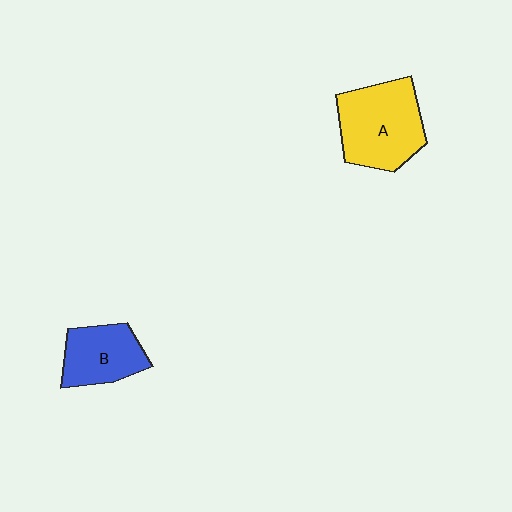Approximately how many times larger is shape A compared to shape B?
Approximately 1.5 times.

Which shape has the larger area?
Shape A (yellow).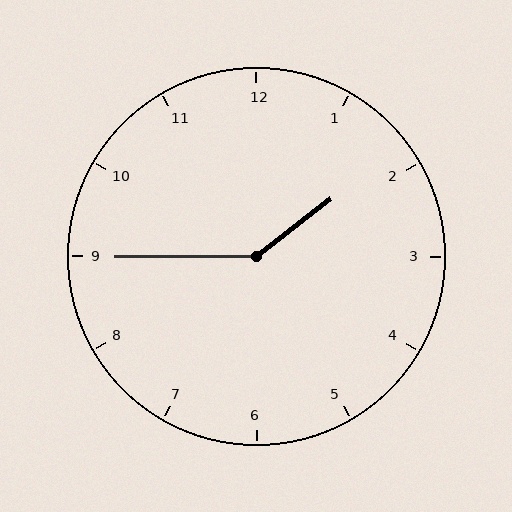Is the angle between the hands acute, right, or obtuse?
It is obtuse.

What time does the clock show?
1:45.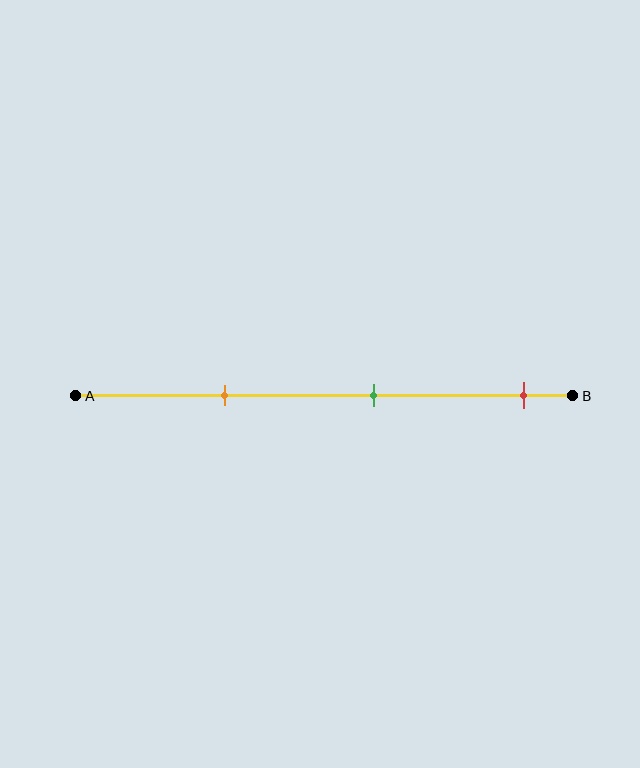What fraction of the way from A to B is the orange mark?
The orange mark is approximately 30% (0.3) of the way from A to B.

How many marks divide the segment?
There are 3 marks dividing the segment.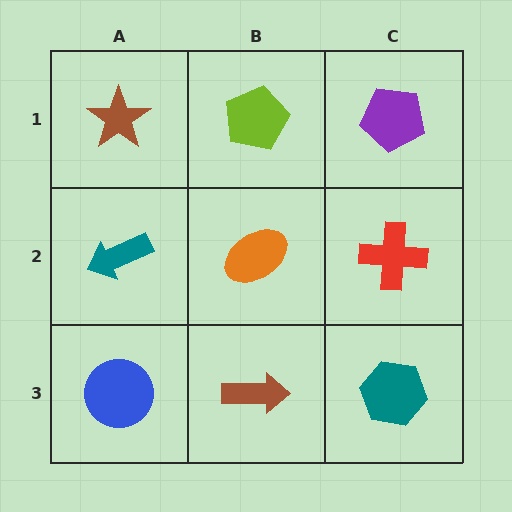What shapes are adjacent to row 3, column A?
A teal arrow (row 2, column A), a brown arrow (row 3, column B).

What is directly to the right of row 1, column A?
A lime pentagon.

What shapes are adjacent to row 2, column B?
A lime pentagon (row 1, column B), a brown arrow (row 3, column B), a teal arrow (row 2, column A), a red cross (row 2, column C).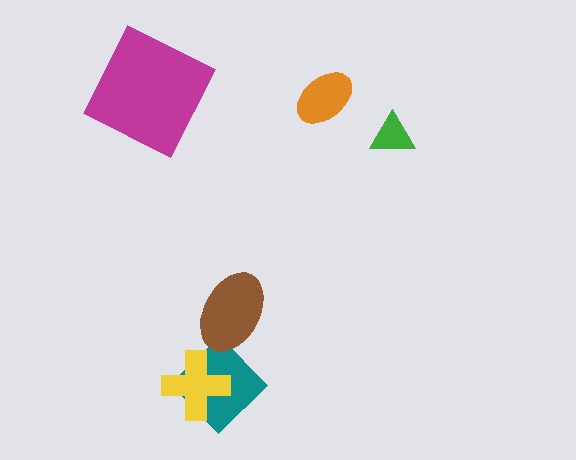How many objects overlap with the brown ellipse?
0 objects overlap with the brown ellipse.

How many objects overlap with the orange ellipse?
0 objects overlap with the orange ellipse.